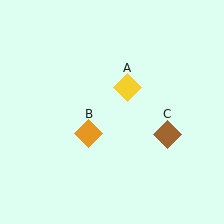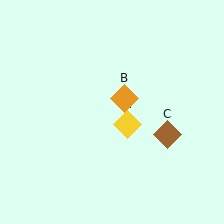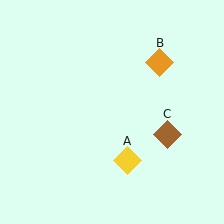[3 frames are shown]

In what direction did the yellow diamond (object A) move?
The yellow diamond (object A) moved down.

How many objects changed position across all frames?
2 objects changed position: yellow diamond (object A), orange diamond (object B).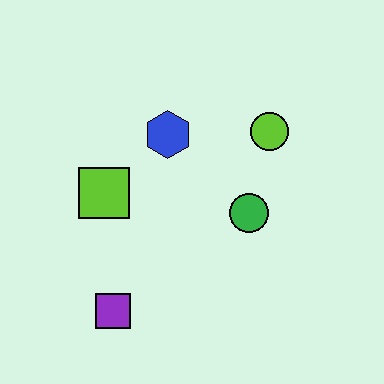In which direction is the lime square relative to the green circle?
The lime square is to the left of the green circle.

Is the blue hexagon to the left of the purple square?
No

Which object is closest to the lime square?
The blue hexagon is closest to the lime square.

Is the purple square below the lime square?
Yes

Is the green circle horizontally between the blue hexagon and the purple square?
No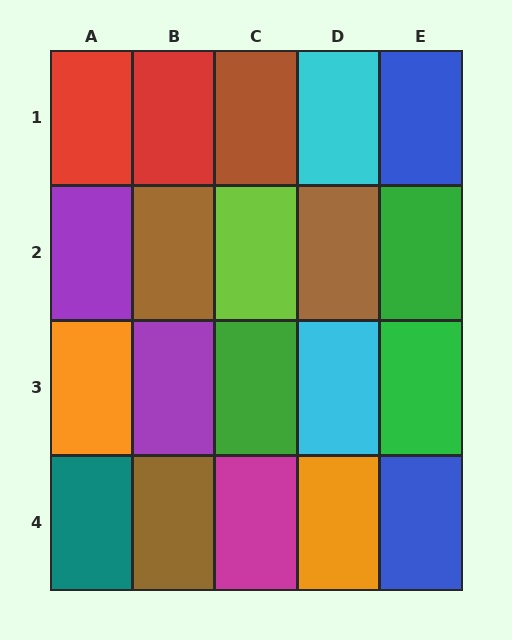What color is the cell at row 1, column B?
Red.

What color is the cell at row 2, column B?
Brown.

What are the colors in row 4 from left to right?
Teal, brown, magenta, orange, blue.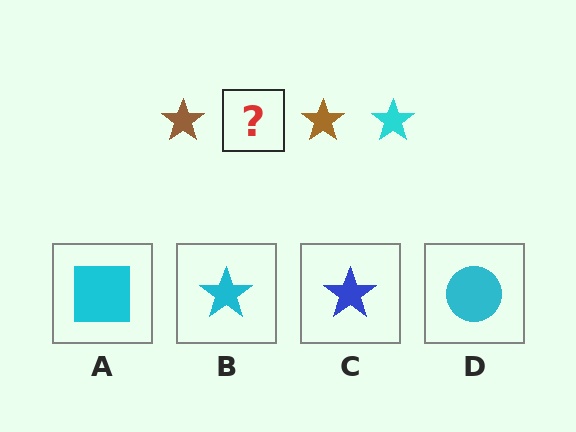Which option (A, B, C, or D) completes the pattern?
B.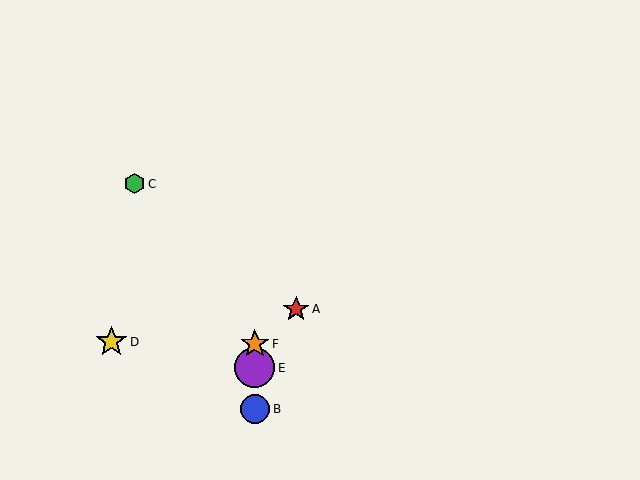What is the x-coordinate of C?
Object C is at x≈135.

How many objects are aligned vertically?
3 objects (B, E, F) are aligned vertically.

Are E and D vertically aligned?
No, E is at x≈255 and D is at x≈111.